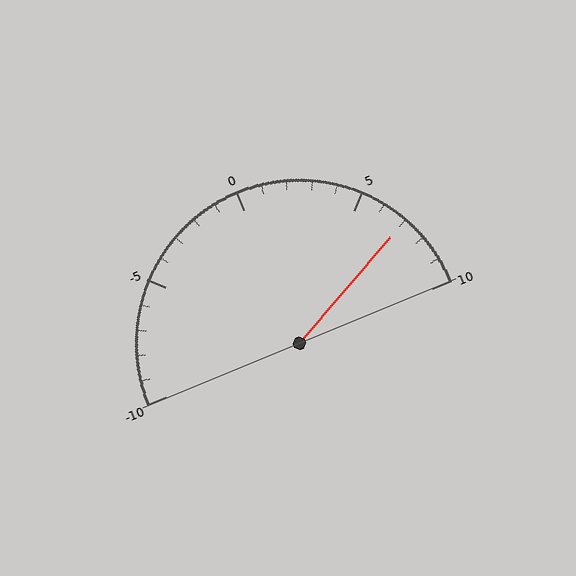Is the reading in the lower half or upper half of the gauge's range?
The reading is in the upper half of the range (-10 to 10).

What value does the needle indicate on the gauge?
The needle indicates approximately 7.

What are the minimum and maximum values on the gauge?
The gauge ranges from -10 to 10.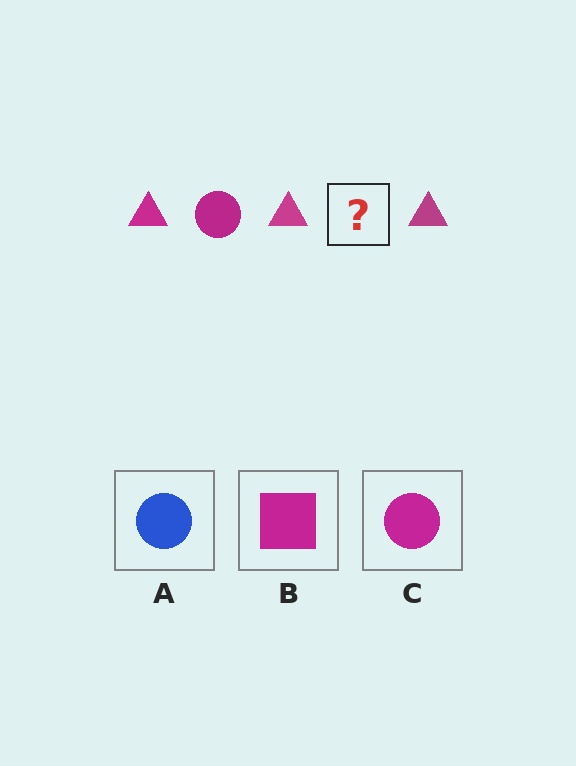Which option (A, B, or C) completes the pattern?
C.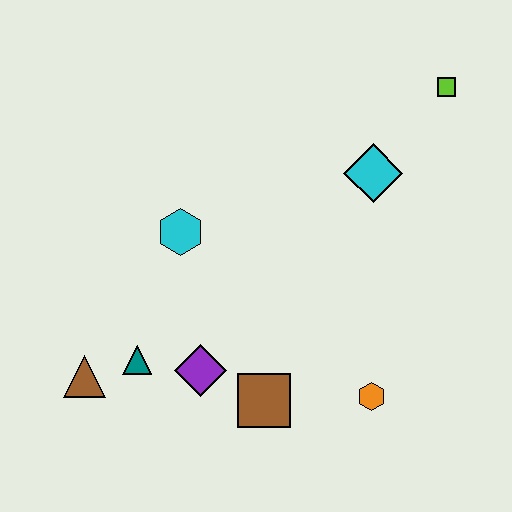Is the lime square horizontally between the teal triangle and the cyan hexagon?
No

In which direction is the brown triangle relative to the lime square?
The brown triangle is to the left of the lime square.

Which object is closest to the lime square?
The cyan diamond is closest to the lime square.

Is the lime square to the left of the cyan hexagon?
No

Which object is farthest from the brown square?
The lime square is farthest from the brown square.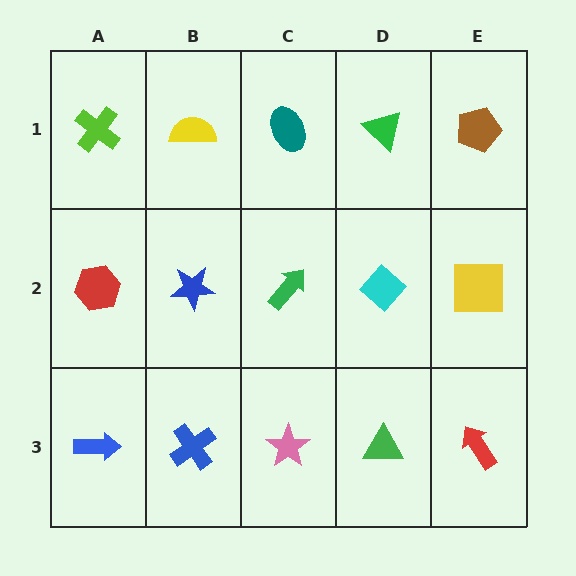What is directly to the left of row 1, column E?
A green triangle.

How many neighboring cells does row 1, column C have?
3.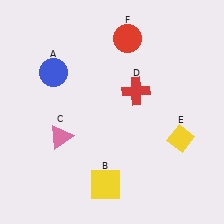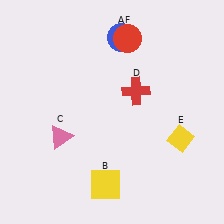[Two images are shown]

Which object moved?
The blue circle (A) moved right.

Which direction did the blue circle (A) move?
The blue circle (A) moved right.